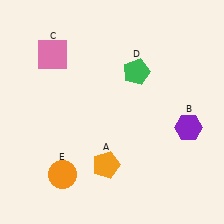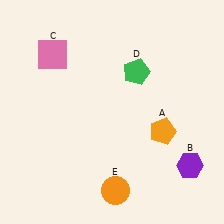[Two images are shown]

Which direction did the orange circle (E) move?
The orange circle (E) moved right.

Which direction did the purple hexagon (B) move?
The purple hexagon (B) moved down.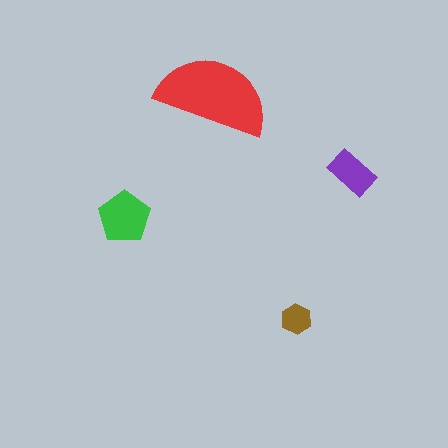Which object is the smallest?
The brown hexagon.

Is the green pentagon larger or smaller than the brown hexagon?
Larger.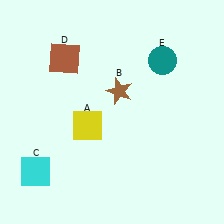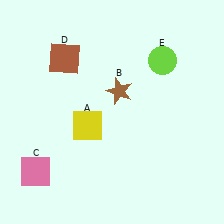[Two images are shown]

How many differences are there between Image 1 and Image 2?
There are 2 differences between the two images.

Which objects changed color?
C changed from cyan to pink. E changed from teal to lime.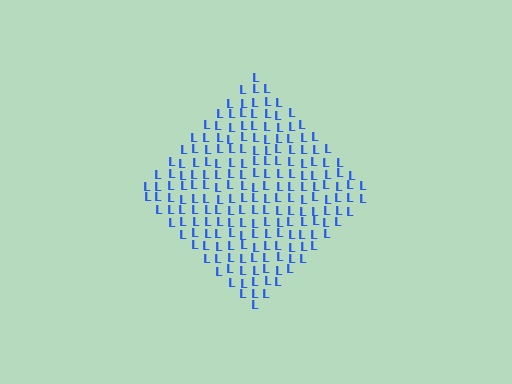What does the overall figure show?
The overall figure shows a diamond.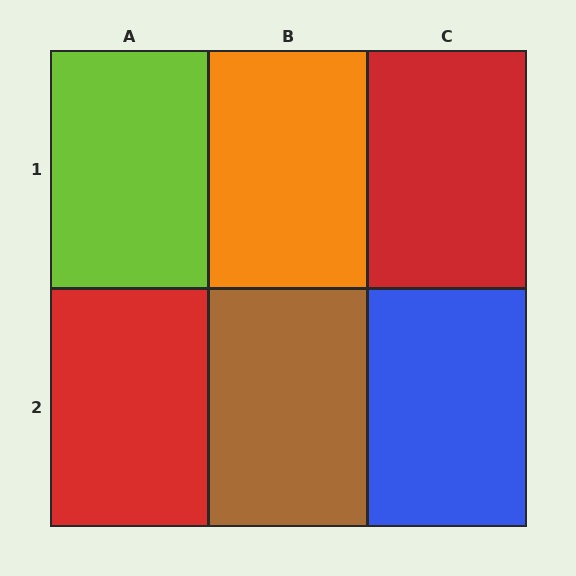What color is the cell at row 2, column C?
Blue.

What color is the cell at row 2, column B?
Brown.